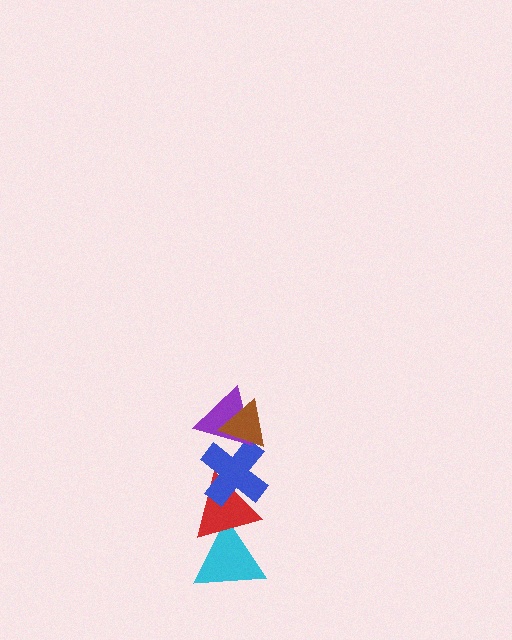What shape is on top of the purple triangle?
The brown triangle is on top of the purple triangle.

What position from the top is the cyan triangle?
The cyan triangle is 5th from the top.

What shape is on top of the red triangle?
The blue cross is on top of the red triangle.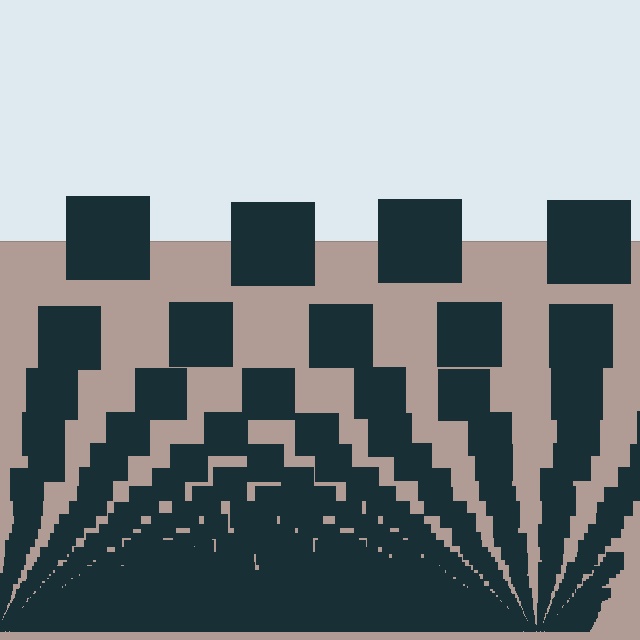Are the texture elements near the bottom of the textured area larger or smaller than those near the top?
Smaller. The gradient is inverted — elements near the bottom are smaller and denser.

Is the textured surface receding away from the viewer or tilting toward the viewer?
The surface appears to tilt toward the viewer. Texture elements get larger and sparser toward the top.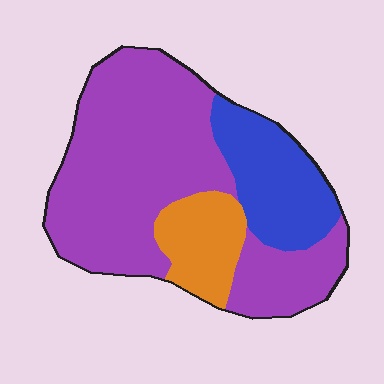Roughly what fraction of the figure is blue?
Blue takes up about one fifth (1/5) of the figure.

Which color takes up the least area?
Orange, at roughly 15%.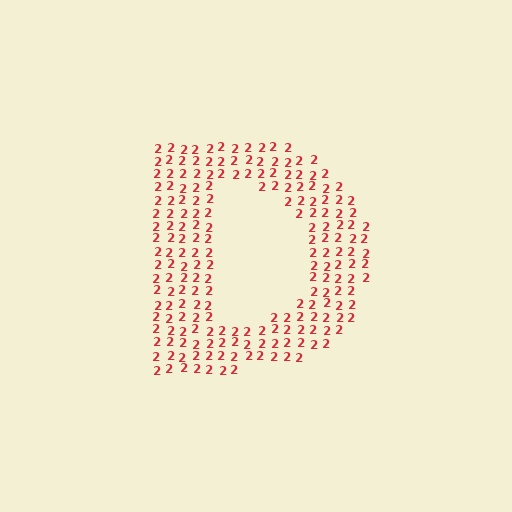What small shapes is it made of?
It is made of small digit 2's.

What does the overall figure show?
The overall figure shows the letter D.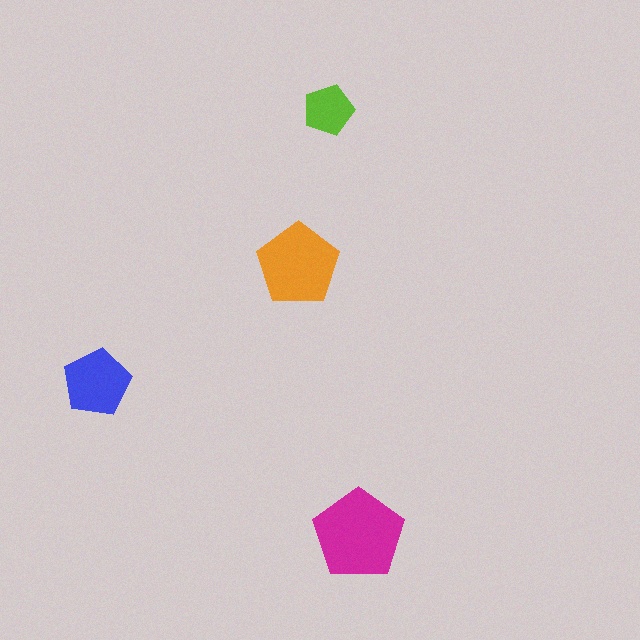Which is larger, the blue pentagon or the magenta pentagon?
The magenta one.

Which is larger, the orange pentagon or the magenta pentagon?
The magenta one.